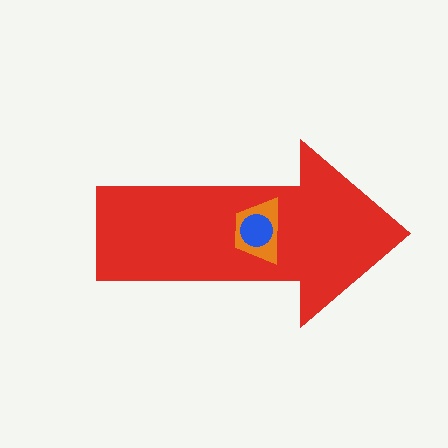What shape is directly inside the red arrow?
The orange trapezoid.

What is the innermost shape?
The blue circle.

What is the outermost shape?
The red arrow.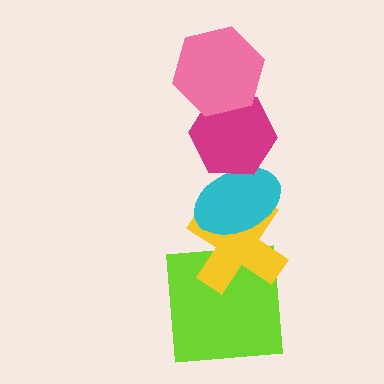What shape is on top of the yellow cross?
The cyan ellipse is on top of the yellow cross.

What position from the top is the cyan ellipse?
The cyan ellipse is 3rd from the top.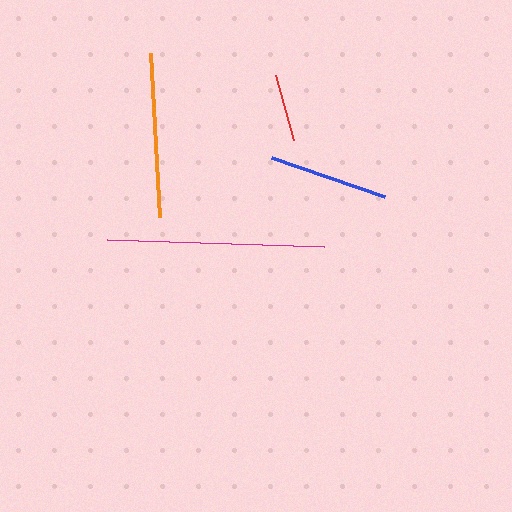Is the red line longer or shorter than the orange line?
The orange line is longer than the red line.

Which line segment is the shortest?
The red line is the shortest at approximately 67 pixels.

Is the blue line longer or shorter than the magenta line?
The magenta line is longer than the blue line.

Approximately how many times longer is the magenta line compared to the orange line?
The magenta line is approximately 1.3 times the length of the orange line.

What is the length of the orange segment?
The orange segment is approximately 164 pixels long.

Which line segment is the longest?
The magenta line is the longest at approximately 218 pixels.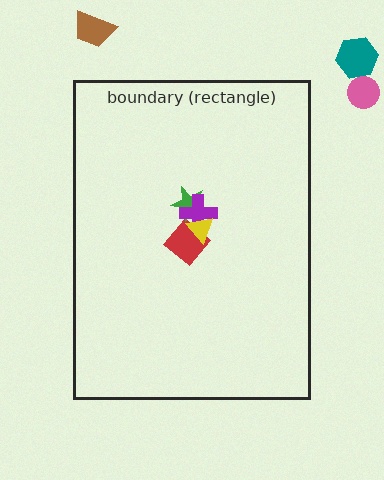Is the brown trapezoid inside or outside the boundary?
Outside.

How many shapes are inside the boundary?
4 inside, 3 outside.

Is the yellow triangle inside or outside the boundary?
Inside.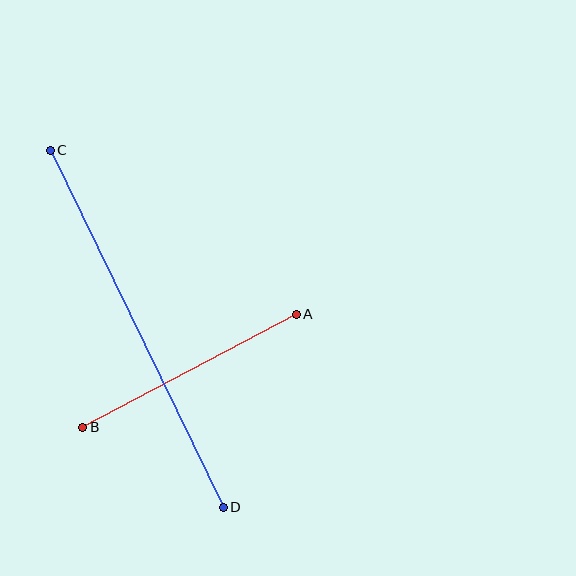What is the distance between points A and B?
The distance is approximately 242 pixels.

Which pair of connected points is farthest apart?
Points C and D are farthest apart.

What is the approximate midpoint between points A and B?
The midpoint is at approximately (189, 371) pixels.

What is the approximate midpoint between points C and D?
The midpoint is at approximately (137, 329) pixels.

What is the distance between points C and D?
The distance is approximately 397 pixels.